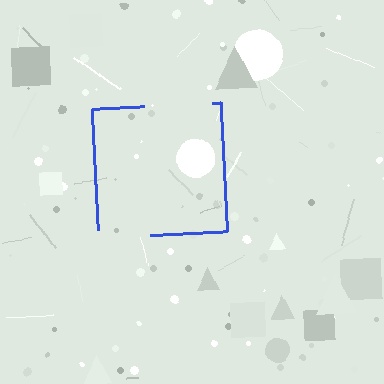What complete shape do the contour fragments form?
The contour fragments form a square.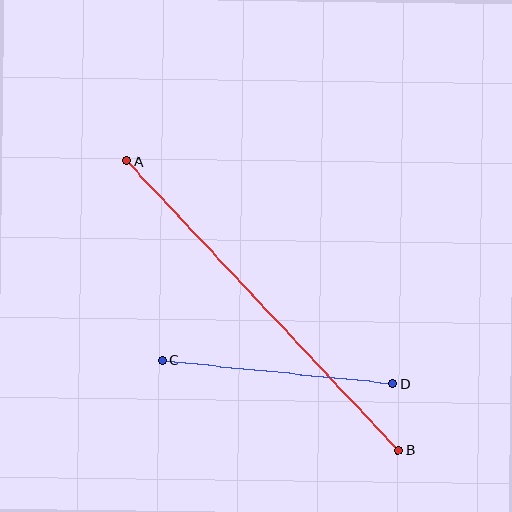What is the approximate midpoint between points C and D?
The midpoint is at approximately (278, 372) pixels.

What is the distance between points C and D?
The distance is approximately 232 pixels.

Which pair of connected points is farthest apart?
Points A and B are farthest apart.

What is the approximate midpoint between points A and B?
The midpoint is at approximately (262, 306) pixels.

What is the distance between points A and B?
The distance is approximately 396 pixels.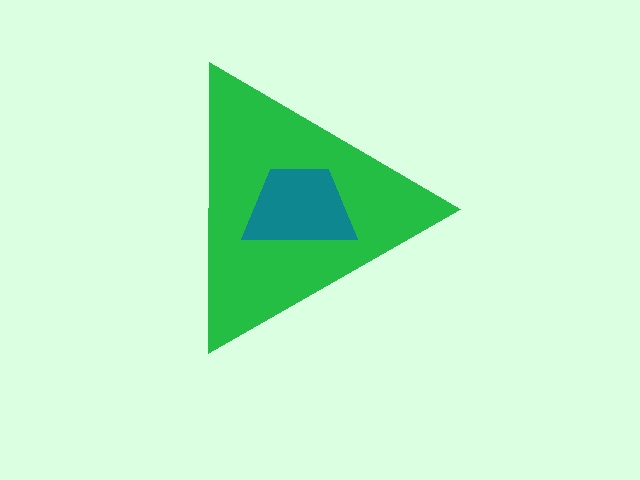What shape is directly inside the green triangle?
The teal trapezoid.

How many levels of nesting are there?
2.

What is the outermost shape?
The green triangle.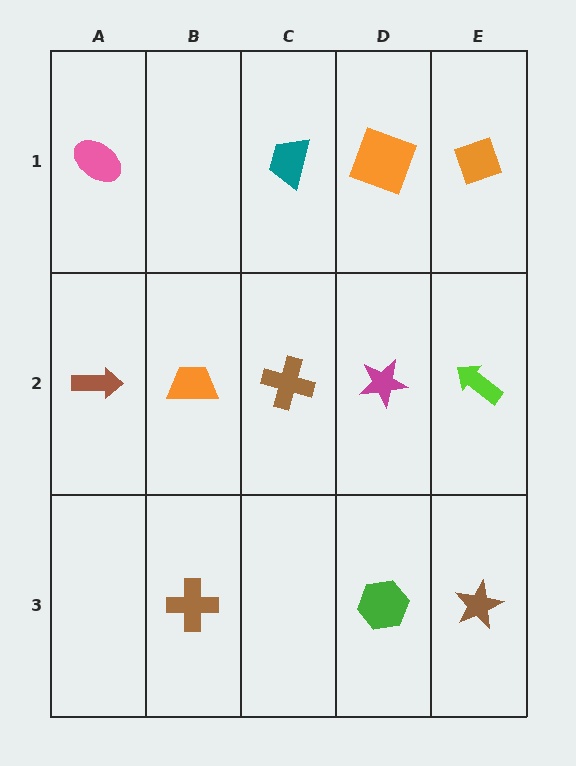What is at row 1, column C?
A teal trapezoid.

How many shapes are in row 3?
3 shapes.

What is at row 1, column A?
A pink ellipse.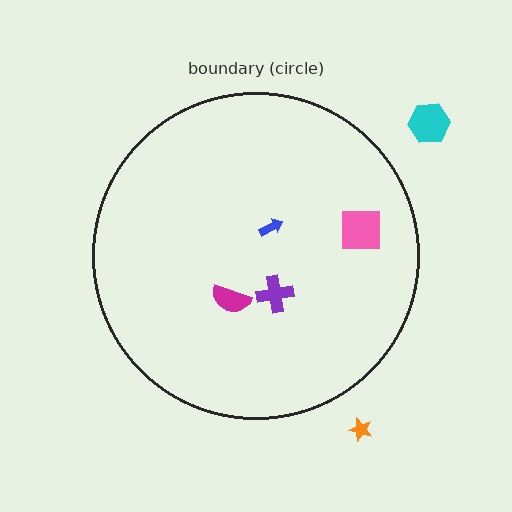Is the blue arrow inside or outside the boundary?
Inside.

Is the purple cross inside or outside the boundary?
Inside.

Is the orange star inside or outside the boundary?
Outside.